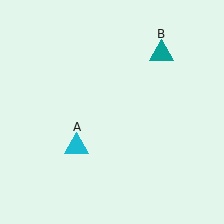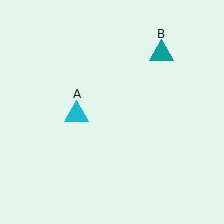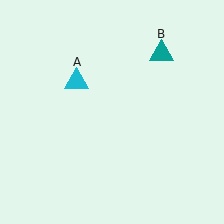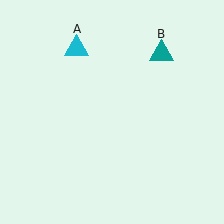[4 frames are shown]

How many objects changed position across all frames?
1 object changed position: cyan triangle (object A).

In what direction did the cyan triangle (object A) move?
The cyan triangle (object A) moved up.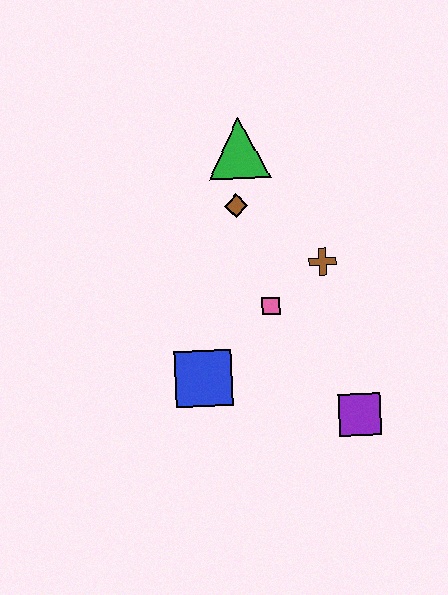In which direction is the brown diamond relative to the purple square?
The brown diamond is above the purple square.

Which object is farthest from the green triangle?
The purple square is farthest from the green triangle.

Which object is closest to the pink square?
The brown cross is closest to the pink square.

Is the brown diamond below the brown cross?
No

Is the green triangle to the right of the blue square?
Yes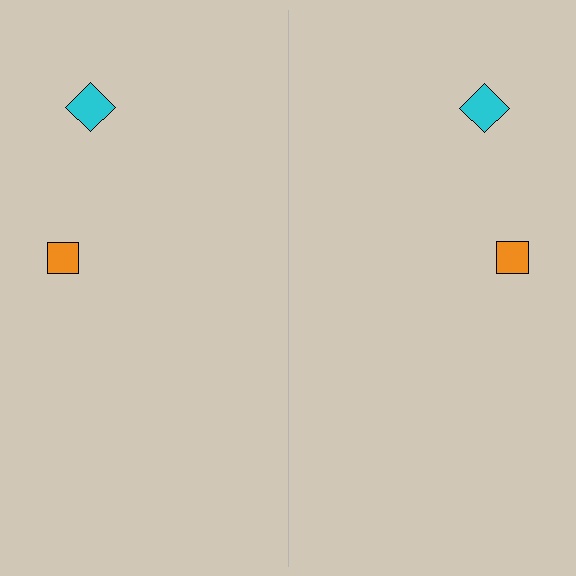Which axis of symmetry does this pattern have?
The pattern has a vertical axis of symmetry running through the center of the image.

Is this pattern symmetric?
Yes, this pattern has bilateral (reflection) symmetry.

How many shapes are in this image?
There are 4 shapes in this image.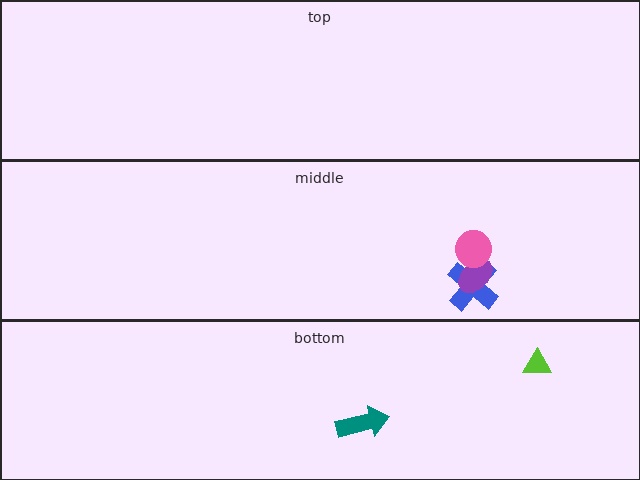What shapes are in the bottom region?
The teal arrow, the lime triangle.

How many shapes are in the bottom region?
2.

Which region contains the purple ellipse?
The middle region.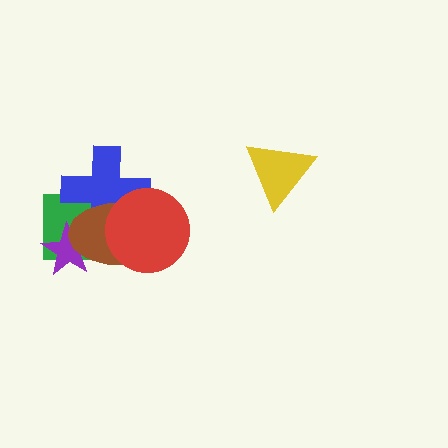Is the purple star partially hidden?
Yes, it is partially covered by another shape.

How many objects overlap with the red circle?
2 objects overlap with the red circle.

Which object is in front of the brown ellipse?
The red circle is in front of the brown ellipse.